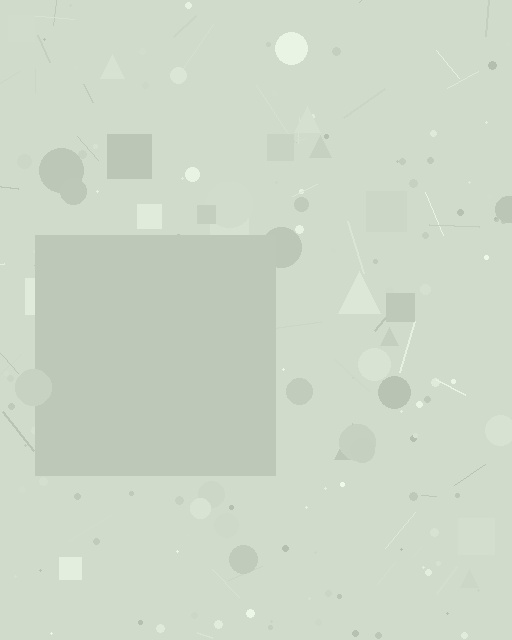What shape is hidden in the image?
A square is hidden in the image.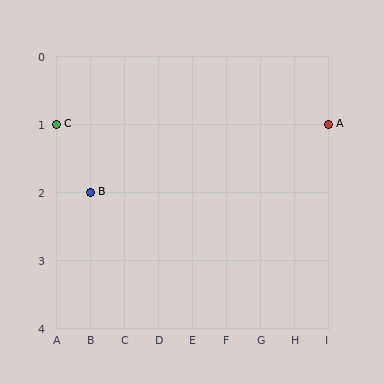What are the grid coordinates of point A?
Point A is at grid coordinates (I, 1).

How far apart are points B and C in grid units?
Points B and C are 1 column and 1 row apart (about 1.4 grid units diagonally).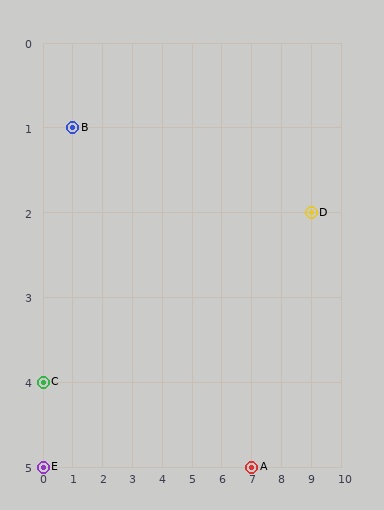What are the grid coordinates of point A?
Point A is at grid coordinates (7, 5).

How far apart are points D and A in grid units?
Points D and A are 2 columns and 3 rows apart (about 3.6 grid units diagonally).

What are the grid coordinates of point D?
Point D is at grid coordinates (9, 2).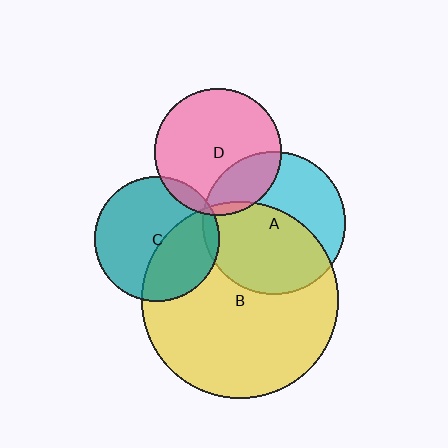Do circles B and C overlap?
Yes.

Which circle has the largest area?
Circle B (yellow).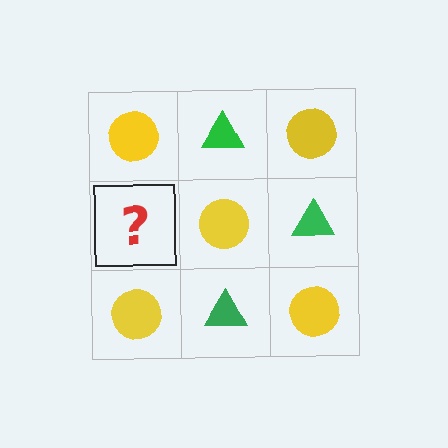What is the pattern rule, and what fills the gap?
The rule is that it alternates yellow circle and green triangle in a checkerboard pattern. The gap should be filled with a green triangle.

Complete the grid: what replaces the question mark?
The question mark should be replaced with a green triangle.